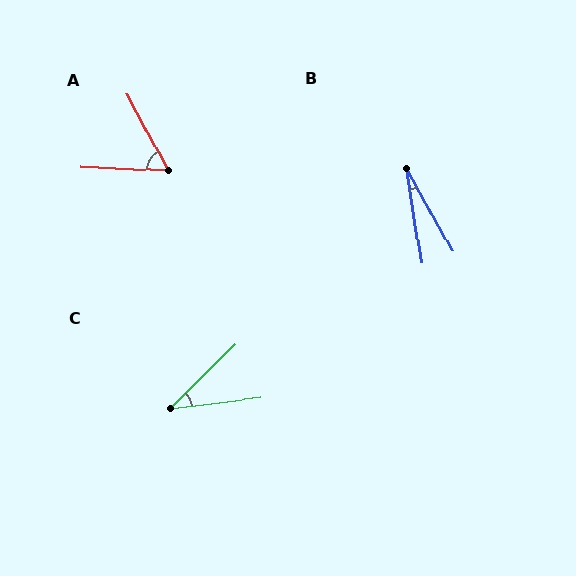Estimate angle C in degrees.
Approximately 38 degrees.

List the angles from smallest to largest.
B (20°), C (38°), A (59°).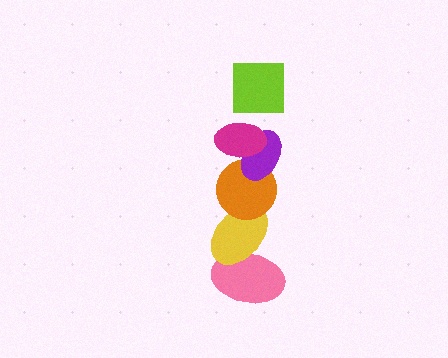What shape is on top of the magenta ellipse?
The lime square is on top of the magenta ellipse.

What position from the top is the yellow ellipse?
The yellow ellipse is 5th from the top.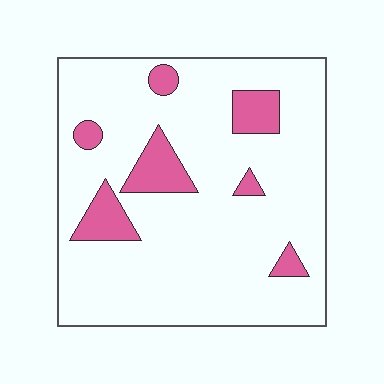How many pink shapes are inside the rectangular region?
7.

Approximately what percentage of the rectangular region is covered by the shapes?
Approximately 15%.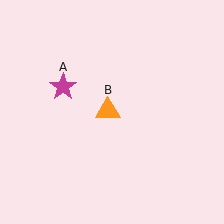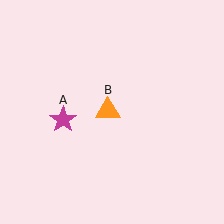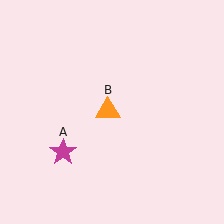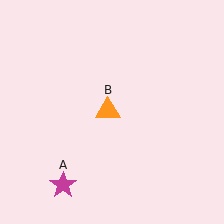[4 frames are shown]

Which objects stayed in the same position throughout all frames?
Orange triangle (object B) remained stationary.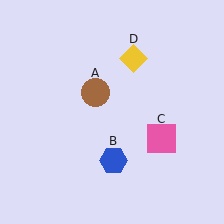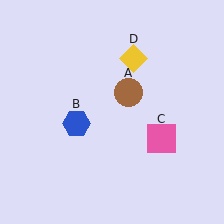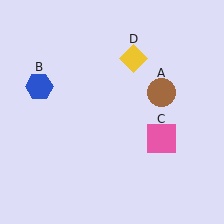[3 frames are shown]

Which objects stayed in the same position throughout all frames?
Pink square (object C) and yellow diamond (object D) remained stationary.